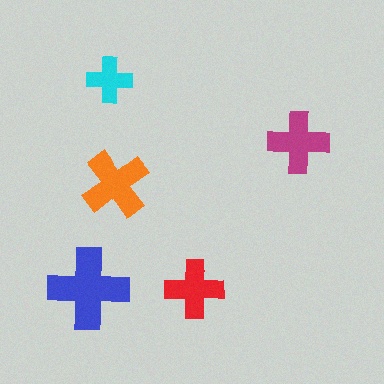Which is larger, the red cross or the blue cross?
The blue one.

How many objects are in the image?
There are 5 objects in the image.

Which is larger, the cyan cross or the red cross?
The red one.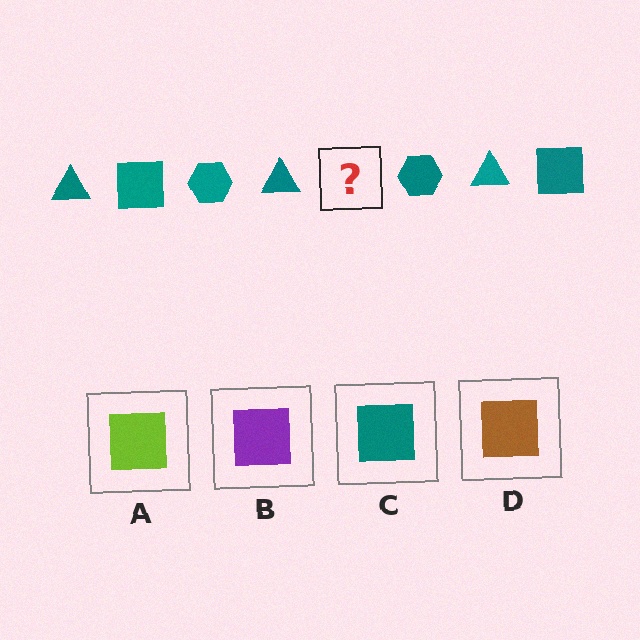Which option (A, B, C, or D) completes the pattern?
C.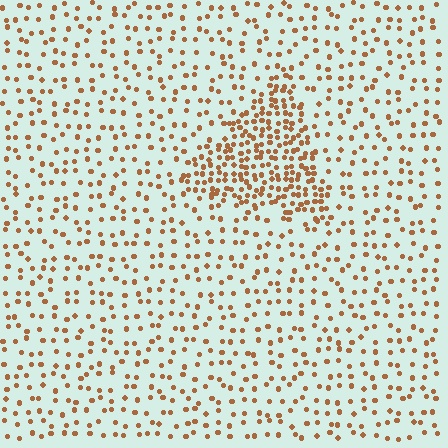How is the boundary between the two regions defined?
The boundary is defined by a change in element density (approximately 2.6x ratio). All elements are the same color, size, and shape.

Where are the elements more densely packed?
The elements are more densely packed inside the triangle boundary.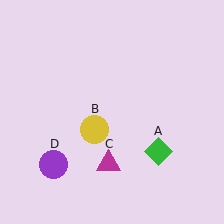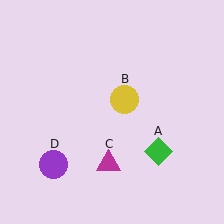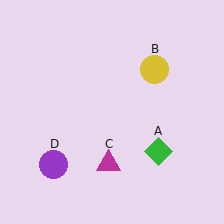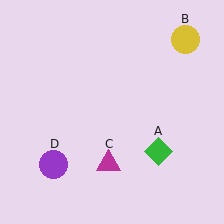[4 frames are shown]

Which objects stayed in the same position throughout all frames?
Green diamond (object A) and magenta triangle (object C) and purple circle (object D) remained stationary.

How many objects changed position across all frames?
1 object changed position: yellow circle (object B).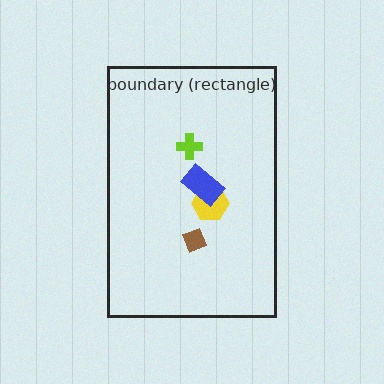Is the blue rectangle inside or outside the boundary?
Inside.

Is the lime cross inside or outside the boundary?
Inside.